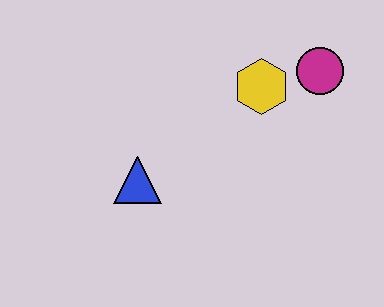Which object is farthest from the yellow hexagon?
The blue triangle is farthest from the yellow hexagon.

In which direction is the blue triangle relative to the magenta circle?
The blue triangle is to the left of the magenta circle.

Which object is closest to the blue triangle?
The yellow hexagon is closest to the blue triangle.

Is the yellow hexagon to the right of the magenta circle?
No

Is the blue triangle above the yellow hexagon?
No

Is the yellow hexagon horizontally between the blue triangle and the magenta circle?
Yes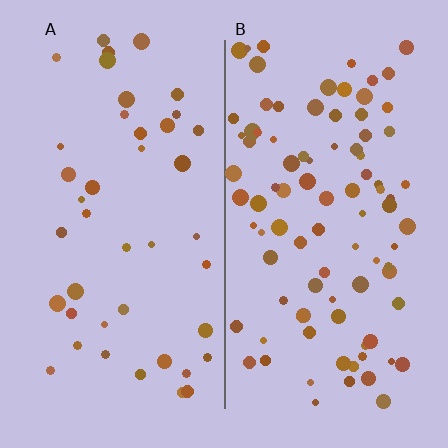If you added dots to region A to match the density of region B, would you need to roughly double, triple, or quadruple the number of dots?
Approximately double.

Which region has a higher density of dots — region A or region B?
B (the right).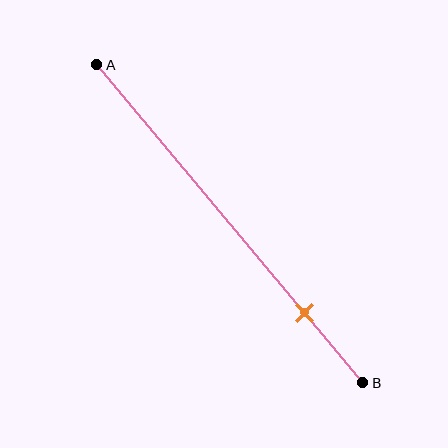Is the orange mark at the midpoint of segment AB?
No, the mark is at about 80% from A, not at the 50% midpoint.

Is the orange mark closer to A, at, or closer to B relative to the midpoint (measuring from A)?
The orange mark is closer to point B than the midpoint of segment AB.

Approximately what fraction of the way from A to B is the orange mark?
The orange mark is approximately 80% of the way from A to B.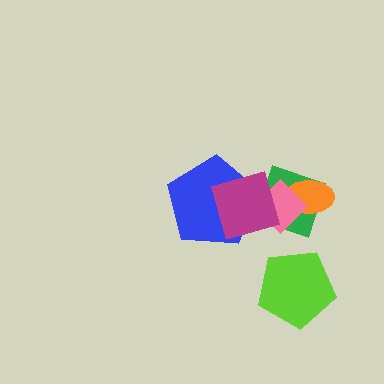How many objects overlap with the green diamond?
4 objects overlap with the green diamond.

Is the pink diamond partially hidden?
Yes, it is partially covered by another shape.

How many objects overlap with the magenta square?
3 objects overlap with the magenta square.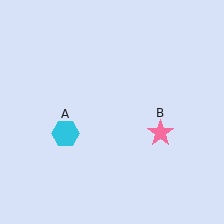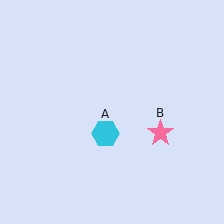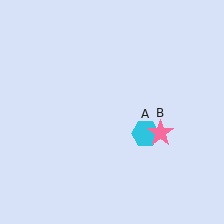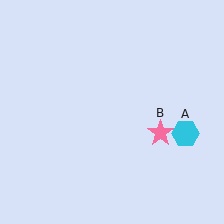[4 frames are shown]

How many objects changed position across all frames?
1 object changed position: cyan hexagon (object A).